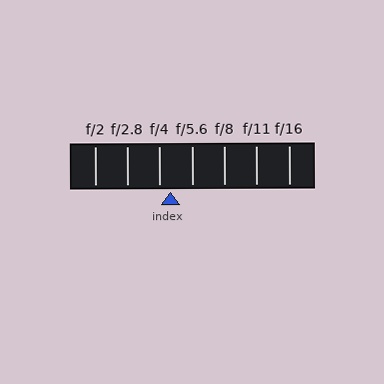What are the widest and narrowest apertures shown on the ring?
The widest aperture shown is f/2 and the narrowest is f/16.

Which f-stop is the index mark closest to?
The index mark is closest to f/4.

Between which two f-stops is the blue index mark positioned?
The index mark is between f/4 and f/5.6.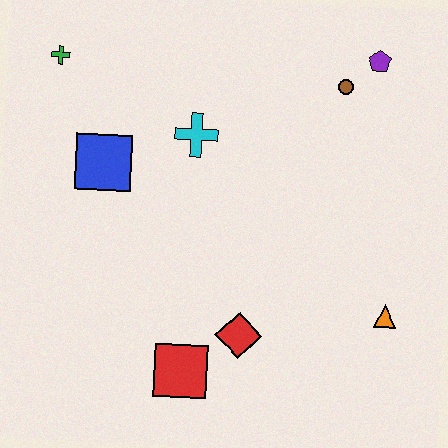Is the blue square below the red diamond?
No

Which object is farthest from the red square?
The purple pentagon is farthest from the red square.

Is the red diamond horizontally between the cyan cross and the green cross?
No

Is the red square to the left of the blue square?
No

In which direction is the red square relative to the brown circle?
The red square is below the brown circle.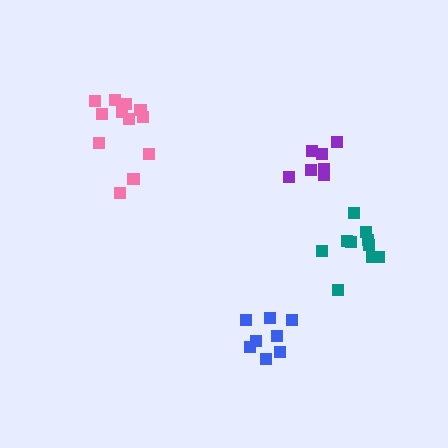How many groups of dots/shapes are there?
There are 4 groups.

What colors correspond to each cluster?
The clusters are colored: pink, teal, purple, blue.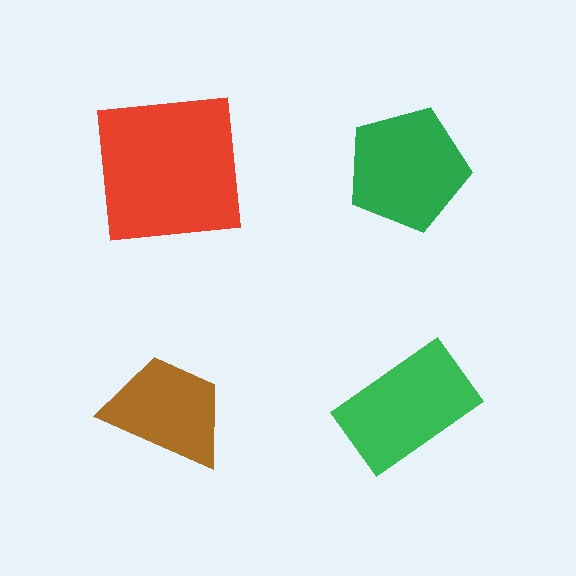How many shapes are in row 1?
2 shapes.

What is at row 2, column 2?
A green rectangle.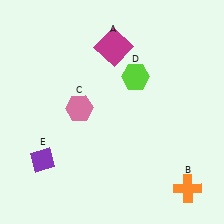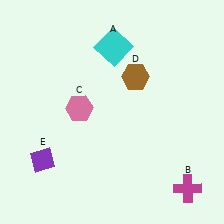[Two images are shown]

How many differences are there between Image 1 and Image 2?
There are 3 differences between the two images.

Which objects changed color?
A changed from magenta to cyan. B changed from orange to magenta. D changed from lime to brown.